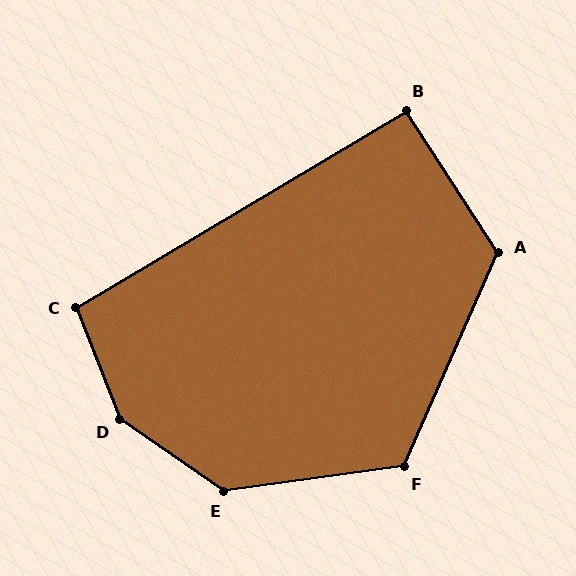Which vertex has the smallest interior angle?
B, at approximately 92 degrees.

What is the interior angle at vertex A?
Approximately 123 degrees (obtuse).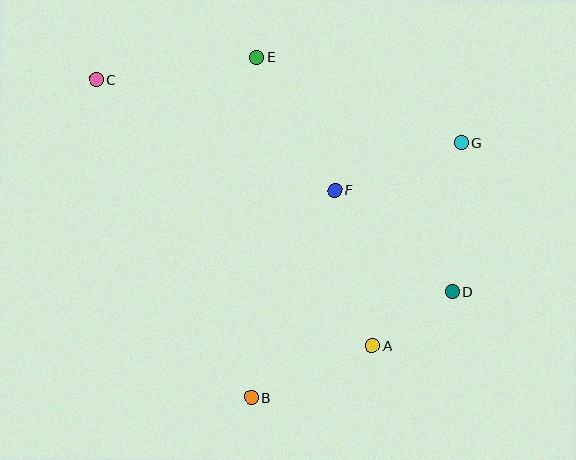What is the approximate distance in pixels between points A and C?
The distance between A and C is approximately 384 pixels.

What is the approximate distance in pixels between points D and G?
The distance between D and G is approximately 149 pixels.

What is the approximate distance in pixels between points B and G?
The distance between B and G is approximately 330 pixels.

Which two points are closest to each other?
Points A and D are closest to each other.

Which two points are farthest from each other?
Points C and D are farthest from each other.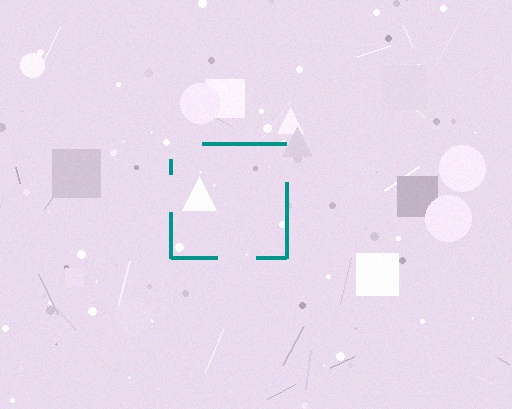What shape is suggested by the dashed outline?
The dashed outline suggests a square.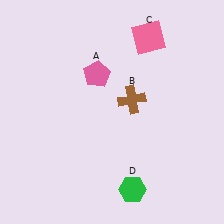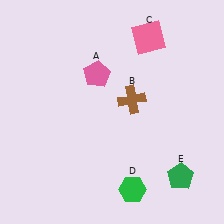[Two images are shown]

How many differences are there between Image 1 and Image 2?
There is 1 difference between the two images.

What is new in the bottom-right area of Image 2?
A green pentagon (E) was added in the bottom-right area of Image 2.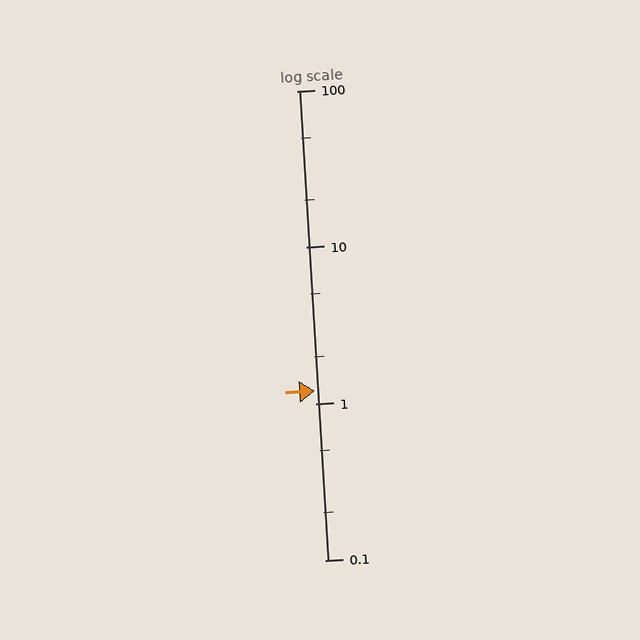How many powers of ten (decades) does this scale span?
The scale spans 3 decades, from 0.1 to 100.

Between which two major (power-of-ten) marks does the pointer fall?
The pointer is between 1 and 10.